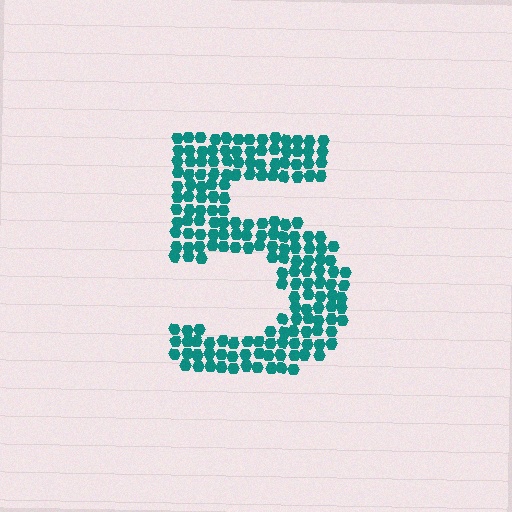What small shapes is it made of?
It is made of small hexagons.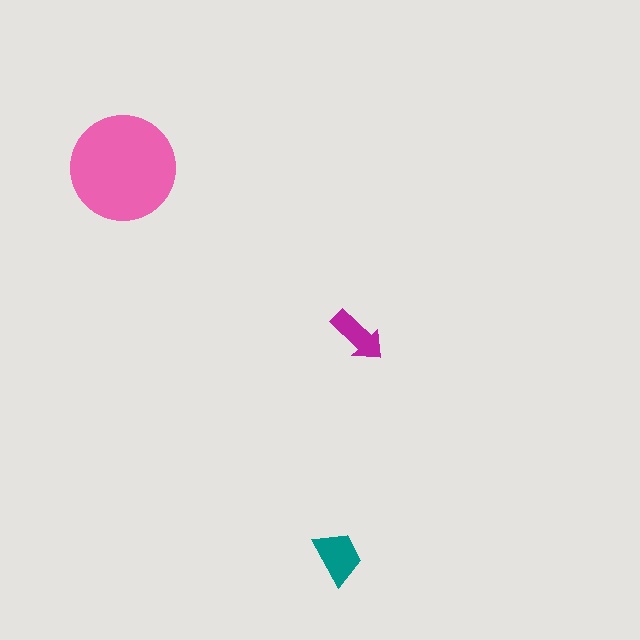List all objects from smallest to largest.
The magenta arrow, the teal trapezoid, the pink circle.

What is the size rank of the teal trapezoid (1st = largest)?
2nd.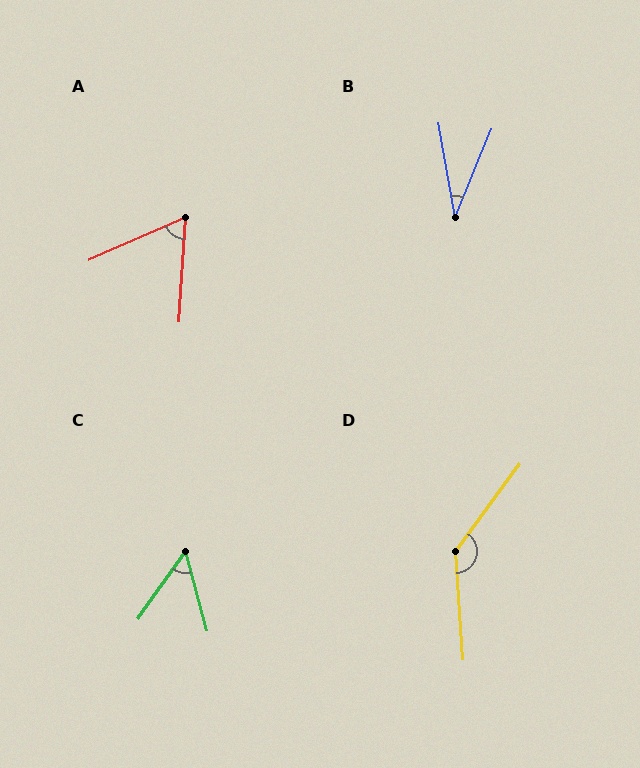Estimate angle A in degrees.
Approximately 63 degrees.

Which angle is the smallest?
B, at approximately 32 degrees.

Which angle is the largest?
D, at approximately 140 degrees.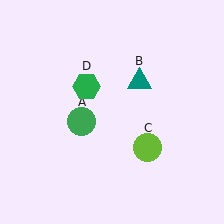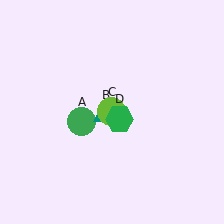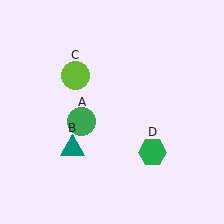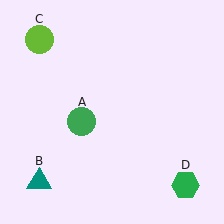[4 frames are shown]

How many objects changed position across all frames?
3 objects changed position: teal triangle (object B), lime circle (object C), green hexagon (object D).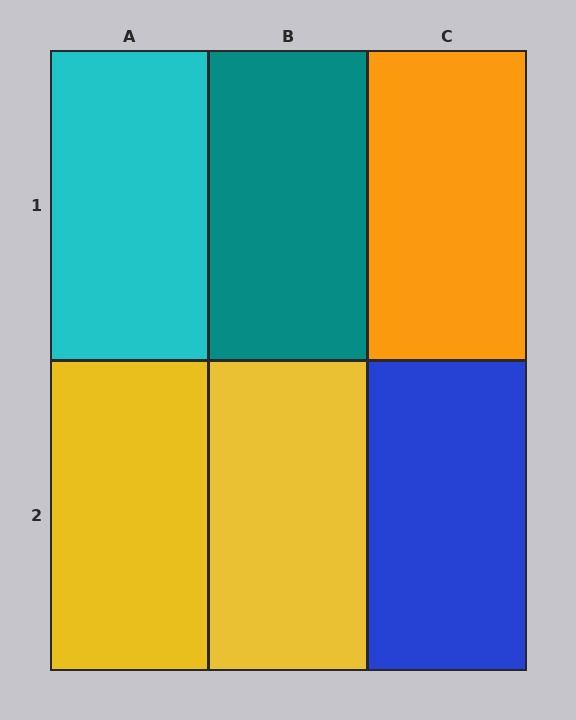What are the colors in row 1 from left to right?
Cyan, teal, orange.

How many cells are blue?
1 cell is blue.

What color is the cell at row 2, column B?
Yellow.